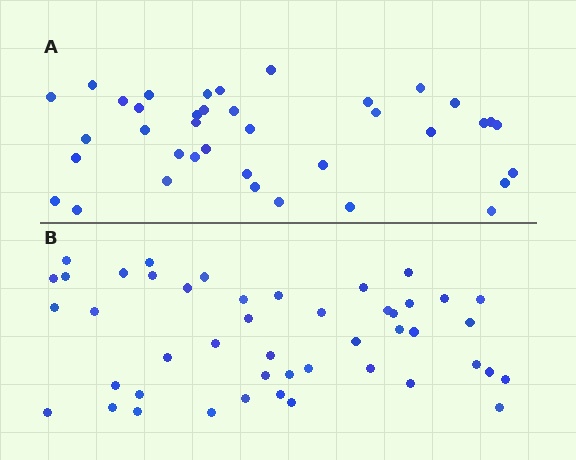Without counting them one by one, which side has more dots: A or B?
Region B (the bottom region) has more dots.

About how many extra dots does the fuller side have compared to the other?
Region B has roughly 8 or so more dots than region A.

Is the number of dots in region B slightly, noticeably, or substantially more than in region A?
Region B has only slightly more — the two regions are fairly close. The ratio is roughly 1.2 to 1.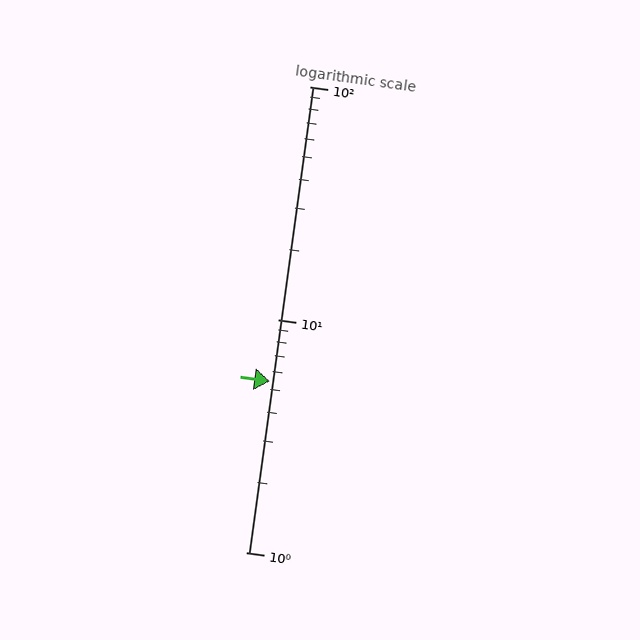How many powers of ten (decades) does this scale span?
The scale spans 2 decades, from 1 to 100.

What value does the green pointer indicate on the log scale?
The pointer indicates approximately 5.4.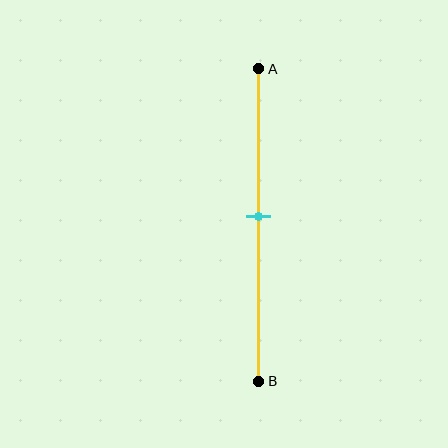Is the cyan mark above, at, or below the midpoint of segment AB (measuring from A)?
The cyan mark is approximately at the midpoint of segment AB.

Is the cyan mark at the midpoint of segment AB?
Yes, the mark is approximately at the midpoint.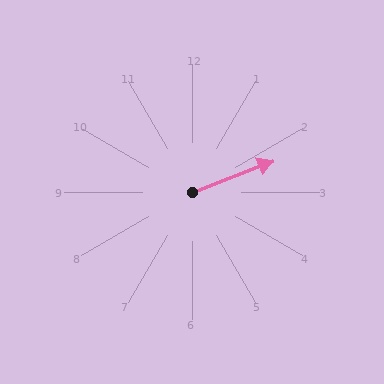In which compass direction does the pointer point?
East.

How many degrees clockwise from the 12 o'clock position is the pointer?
Approximately 69 degrees.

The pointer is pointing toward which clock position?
Roughly 2 o'clock.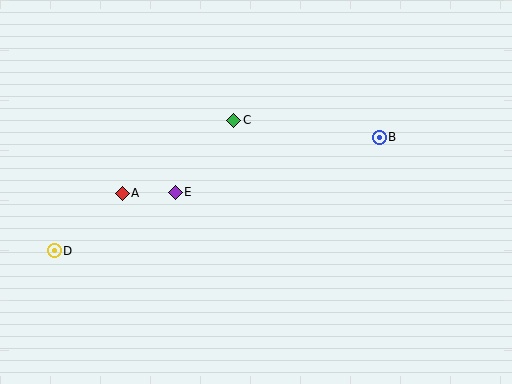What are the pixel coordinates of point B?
Point B is at (379, 137).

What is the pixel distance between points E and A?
The distance between E and A is 53 pixels.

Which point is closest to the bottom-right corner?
Point B is closest to the bottom-right corner.